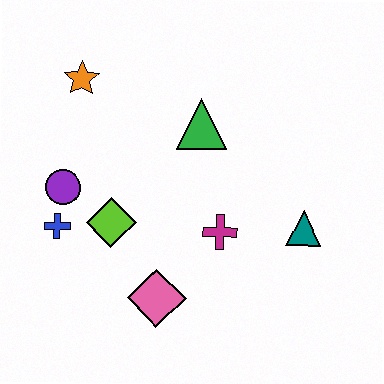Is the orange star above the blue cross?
Yes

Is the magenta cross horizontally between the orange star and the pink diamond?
No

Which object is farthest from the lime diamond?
The teal triangle is farthest from the lime diamond.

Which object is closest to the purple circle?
The blue cross is closest to the purple circle.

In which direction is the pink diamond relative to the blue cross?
The pink diamond is to the right of the blue cross.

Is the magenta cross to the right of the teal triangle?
No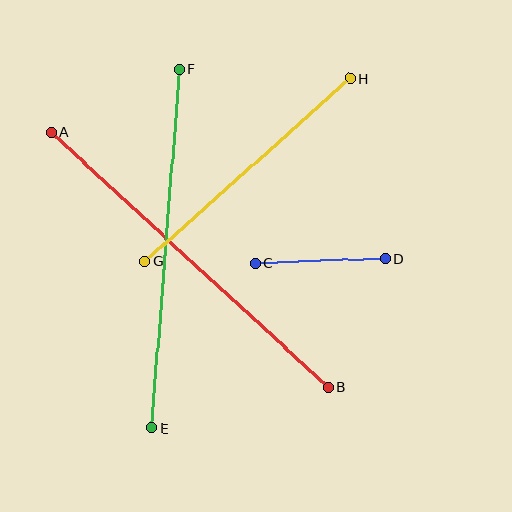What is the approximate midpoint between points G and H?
The midpoint is at approximately (247, 170) pixels.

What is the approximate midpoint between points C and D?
The midpoint is at approximately (320, 261) pixels.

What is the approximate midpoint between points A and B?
The midpoint is at approximately (190, 260) pixels.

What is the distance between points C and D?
The distance is approximately 130 pixels.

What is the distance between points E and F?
The distance is approximately 361 pixels.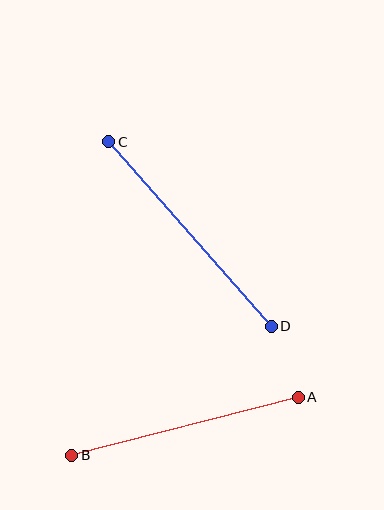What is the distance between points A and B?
The distance is approximately 234 pixels.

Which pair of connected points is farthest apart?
Points C and D are farthest apart.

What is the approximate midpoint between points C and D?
The midpoint is at approximately (190, 234) pixels.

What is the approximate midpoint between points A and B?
The midpoint is at approximately (185, 426) pixels.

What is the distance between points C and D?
The distance is approximately 246 pixels.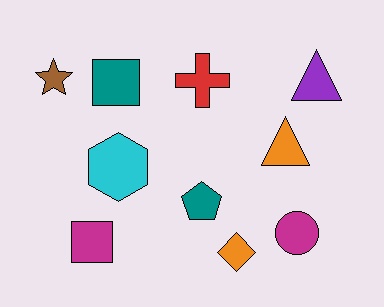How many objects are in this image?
There are 10 objects.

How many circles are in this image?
There is 1 circle.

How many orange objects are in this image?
There are 2 orange objects.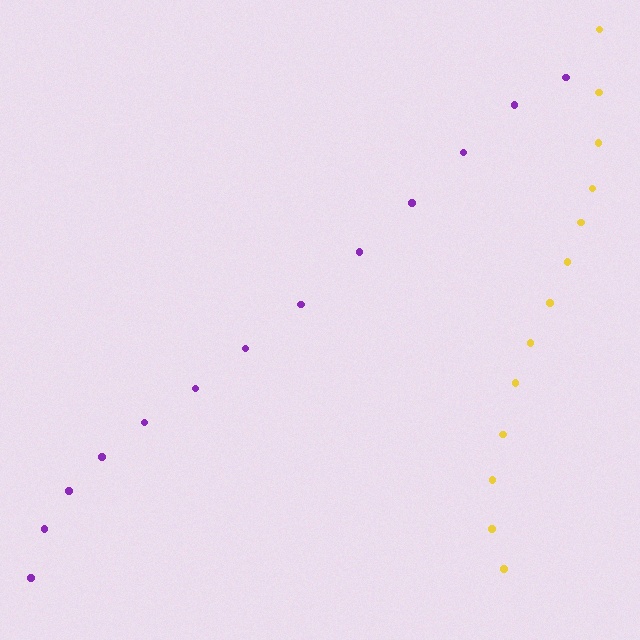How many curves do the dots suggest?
There are 2 distinct paths.